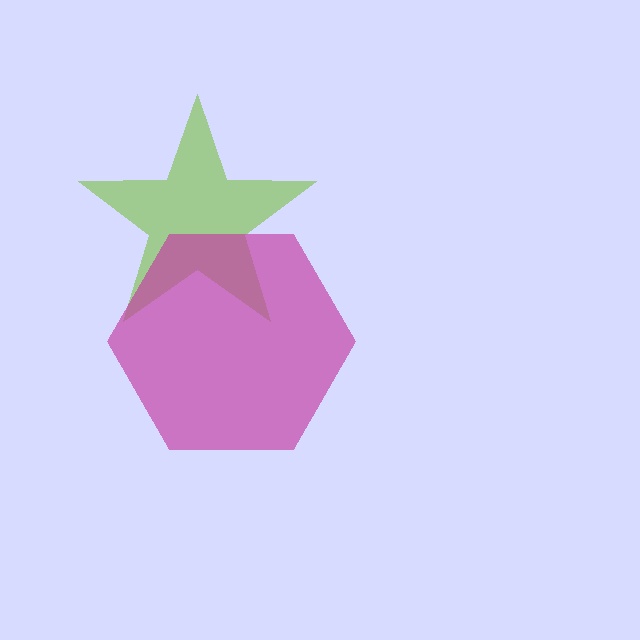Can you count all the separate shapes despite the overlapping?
Yes, there are 2 separate shapes.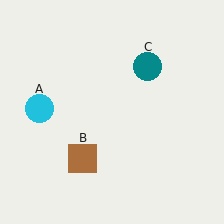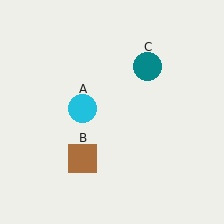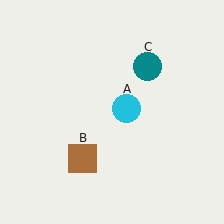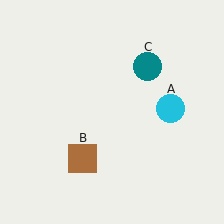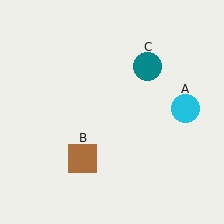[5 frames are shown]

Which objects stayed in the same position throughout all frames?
Brown square (object B) and teal circle (object C) remained stationary.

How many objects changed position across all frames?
1 object changed position: cyan circle (object A).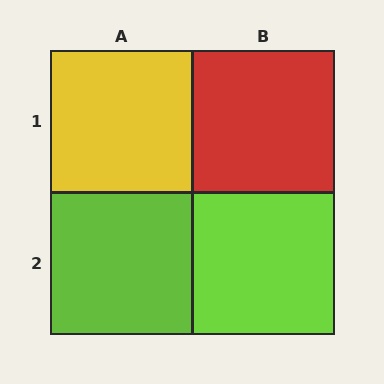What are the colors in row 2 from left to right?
Lime, lime.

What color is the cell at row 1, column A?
Yellow.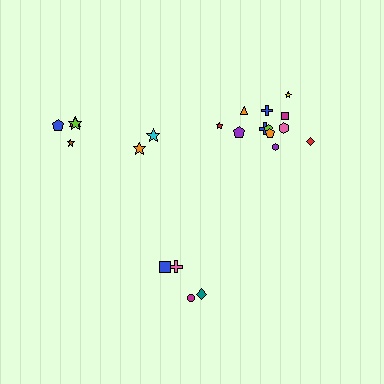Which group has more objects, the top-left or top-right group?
The top-right group.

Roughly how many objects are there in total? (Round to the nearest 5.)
Roughly 20 objects in total.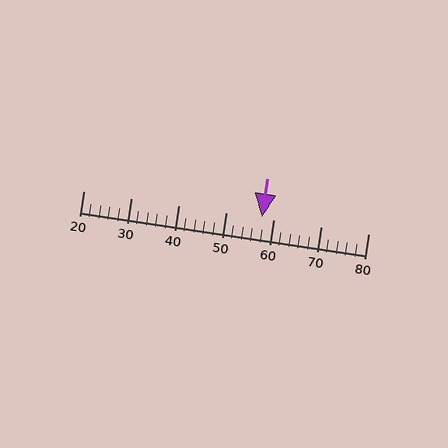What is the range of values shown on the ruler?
The ruler shows values from 20 to 80.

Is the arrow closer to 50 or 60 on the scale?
The arrow is closer to 60.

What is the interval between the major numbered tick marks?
The major tick marks are spaced 10 units apart.